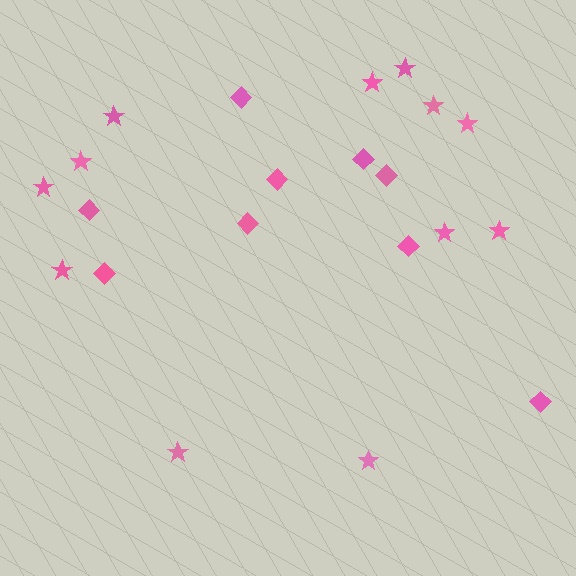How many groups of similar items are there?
There are 2 groups: one group of diamonds (9) and one group of stars (12).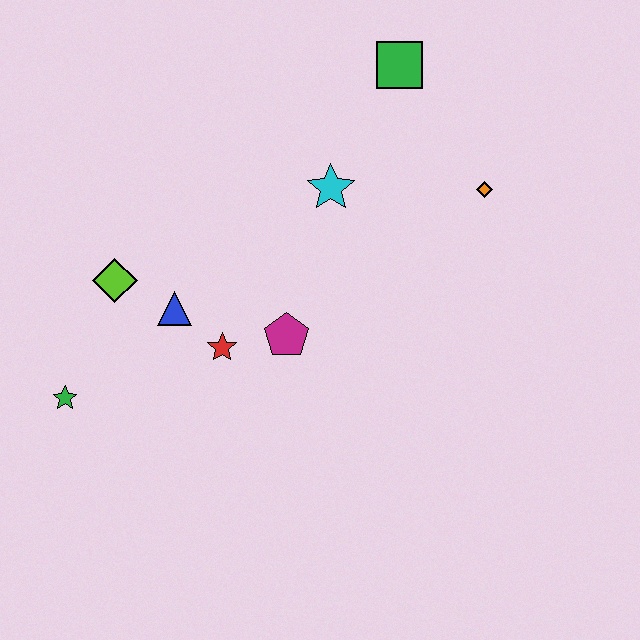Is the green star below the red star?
Yes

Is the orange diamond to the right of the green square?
Yes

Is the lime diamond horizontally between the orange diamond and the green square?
No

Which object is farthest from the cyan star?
The green star is farthest from the cyan star.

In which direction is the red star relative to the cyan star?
The red star is below the cyan star.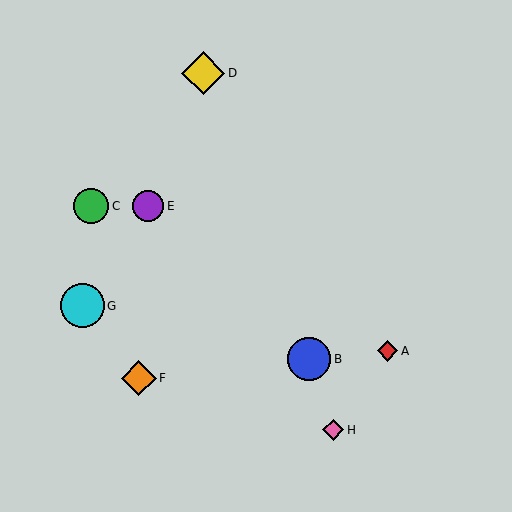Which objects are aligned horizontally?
Objects C, E are aligned horizontally.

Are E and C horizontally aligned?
Yes, both are at y≈206.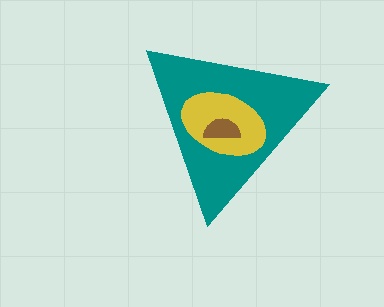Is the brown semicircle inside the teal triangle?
Yes.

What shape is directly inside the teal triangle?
The yellow ellipse.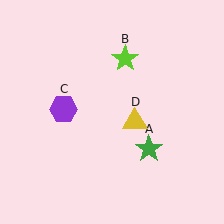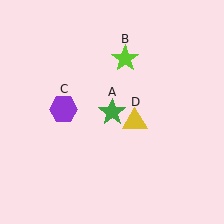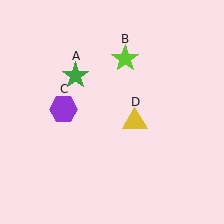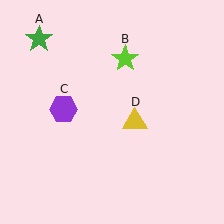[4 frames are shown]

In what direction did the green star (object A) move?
The green star (object A) moved up and to the left.